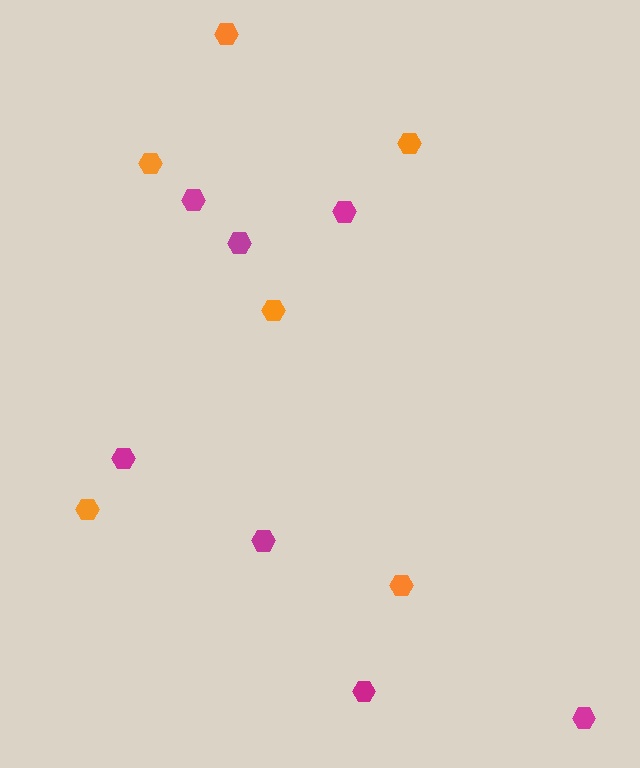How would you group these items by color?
There are 2 groups: one group of orange hexagons (6) and one group of magenta hexagons (7).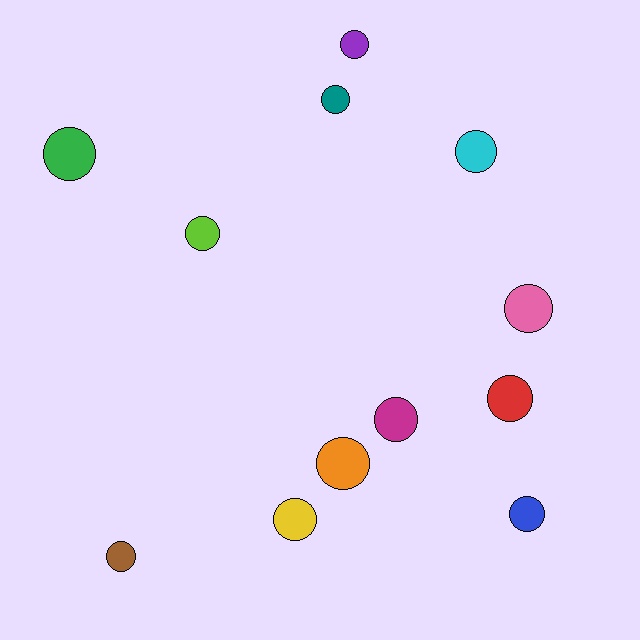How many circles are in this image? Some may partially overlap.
There are 12 circles.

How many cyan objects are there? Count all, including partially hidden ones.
There is 1 cyan object.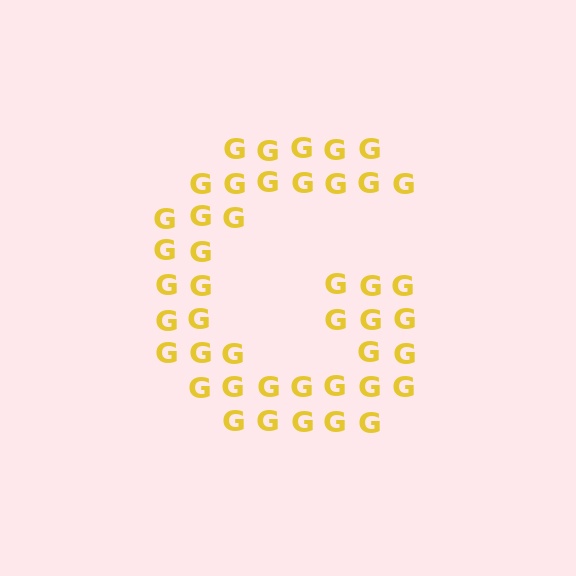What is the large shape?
The large shape is the letter G.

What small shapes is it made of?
It is made of small letter G's.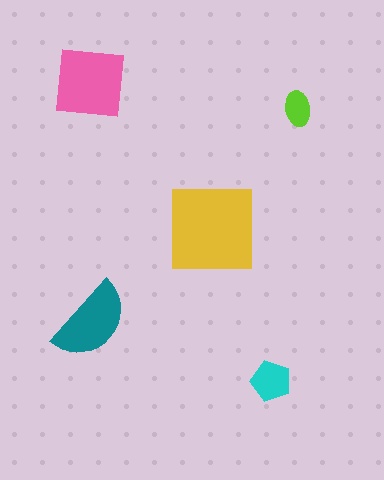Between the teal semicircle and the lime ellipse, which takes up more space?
The teal semicircle.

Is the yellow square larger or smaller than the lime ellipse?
Larger.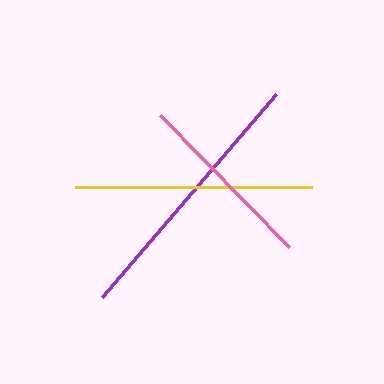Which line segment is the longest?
The purple line is the longest at approximately 268 pixels.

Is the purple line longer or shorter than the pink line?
The purple line is longer than the pink line.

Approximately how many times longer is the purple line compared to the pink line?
The purple line is approximately 1.4 times the length of the pink line.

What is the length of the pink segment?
The pink segment is approximately 185 pixels long.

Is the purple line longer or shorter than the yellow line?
The purple line is longer than the yellow line.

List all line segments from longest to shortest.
From longest to shortest: purple, yellow, pink.